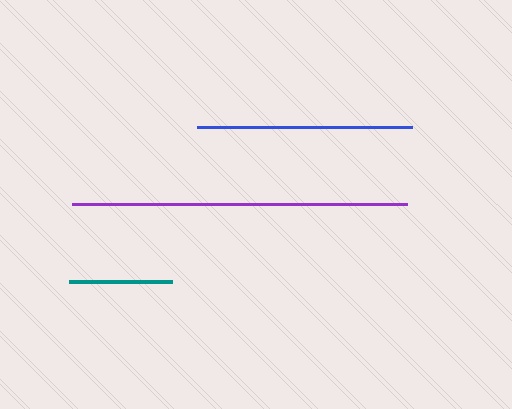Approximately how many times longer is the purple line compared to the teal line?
The purple line is approximately 3.3 times the length of the teal line.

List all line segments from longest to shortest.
From longest to shortest: purple, blue, teal.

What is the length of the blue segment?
The blue segment is approximately 215 pixels long.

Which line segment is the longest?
The purple line is the longest at approximately 335 pixels.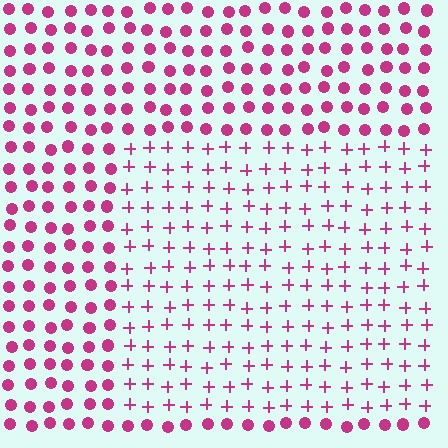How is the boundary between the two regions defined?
The boundary is defined by a change in element shape: plus signs inside vs. circles outside. All elements share the same color and spacing.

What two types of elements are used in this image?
The image uses plus signs inside the rectangle region and circles outside it.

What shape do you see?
I see a rectangle.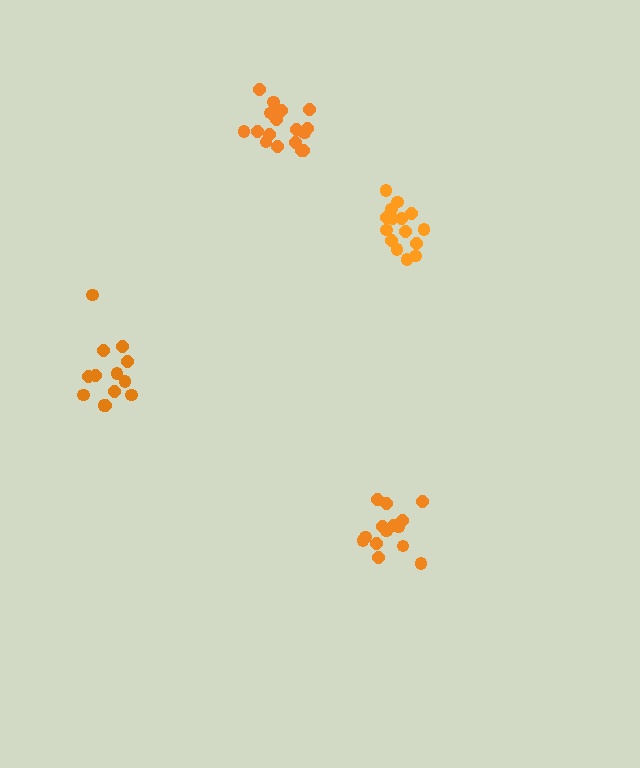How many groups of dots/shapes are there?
There are 4 groups.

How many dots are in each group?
Group 1: 18 dots, Group 2: 15 dots, Group 3: 14 dots, Group 4: 13 dots (60 total).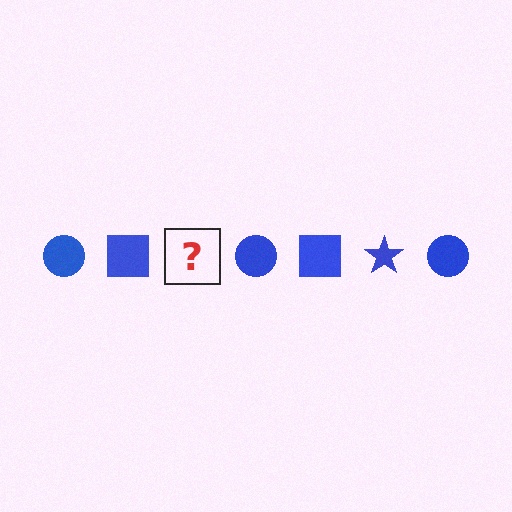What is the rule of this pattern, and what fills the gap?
The rule is that the pattern cycles through circle, square, star shapes in blue. The gap should be filled with a blue star.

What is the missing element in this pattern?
The missing element is a blue star.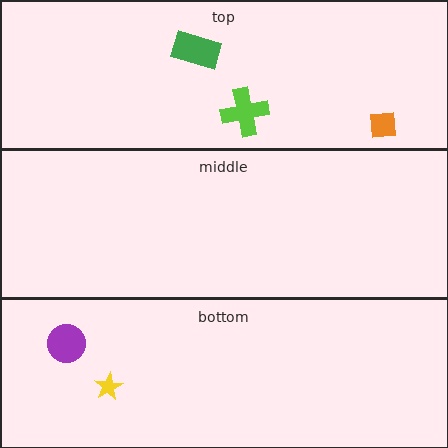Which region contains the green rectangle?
The top region.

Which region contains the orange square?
The top region.